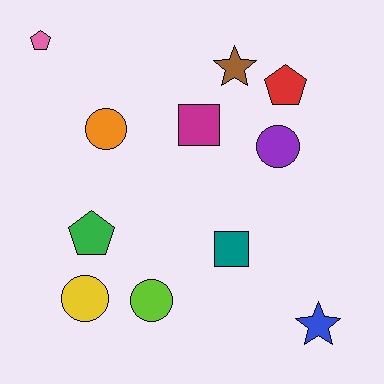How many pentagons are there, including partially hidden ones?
There are 3 pentagons.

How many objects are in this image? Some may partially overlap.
There are 11 objects.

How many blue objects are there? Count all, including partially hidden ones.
There is 1 blue object.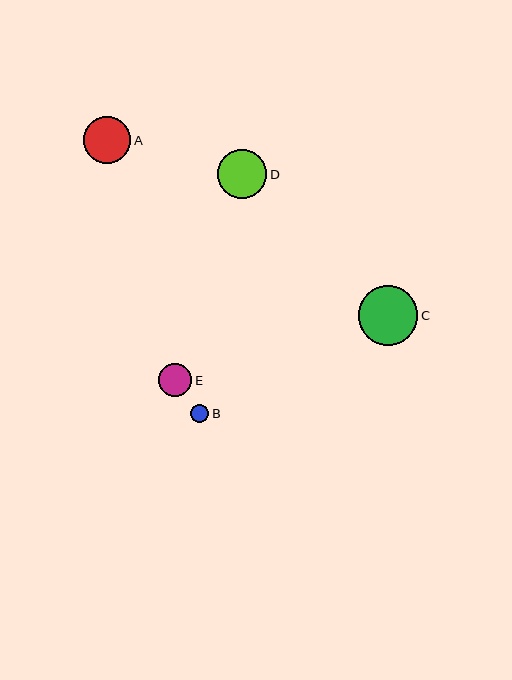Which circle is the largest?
Circle C is the largest with a size of approximately 59 pixels.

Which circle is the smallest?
Circle B is the smallest with a size of approximately 18 pixels.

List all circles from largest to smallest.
From largest to smallest: C, D, A, E, B.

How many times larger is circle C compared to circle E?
Circle C is approximately 1.8 times the size of circle E.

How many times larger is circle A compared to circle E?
Circle A is approximately 1.4 times the size of circle E.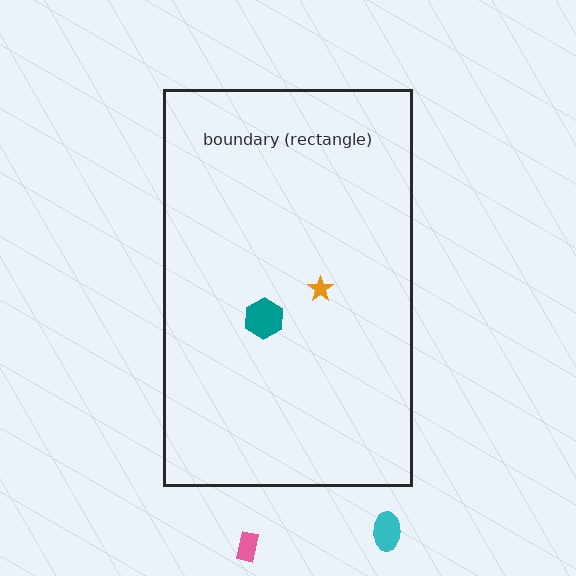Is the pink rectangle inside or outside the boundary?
Outside.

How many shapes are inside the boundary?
2 inside, 2 outside.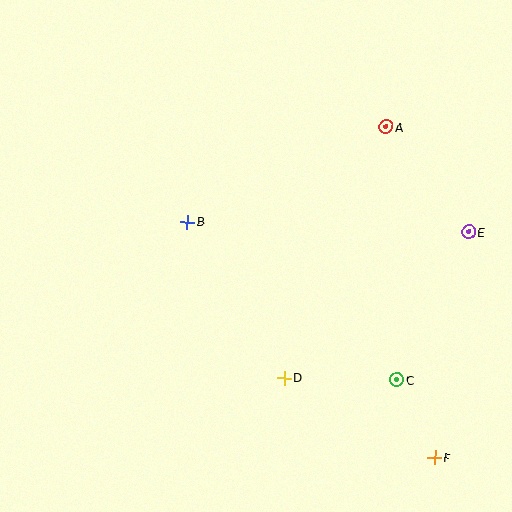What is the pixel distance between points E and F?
The distance between E and F is 228 pixels.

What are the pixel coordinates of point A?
Point A is at (386, 127).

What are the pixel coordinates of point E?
Point E is at (468, 232).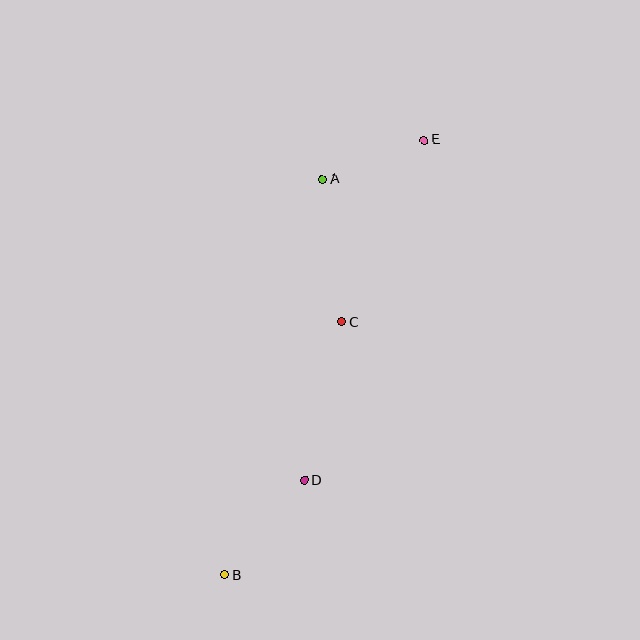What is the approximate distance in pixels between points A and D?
The distance between A and D is approximately 302 pixels.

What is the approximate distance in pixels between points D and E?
The distance between D and E is approximately 361 pixels.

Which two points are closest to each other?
Points A and E are closest to each other.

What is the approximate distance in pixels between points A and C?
The distance between A and C is approximately 144 pixels.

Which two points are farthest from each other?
Points B and E are farthest from each other.